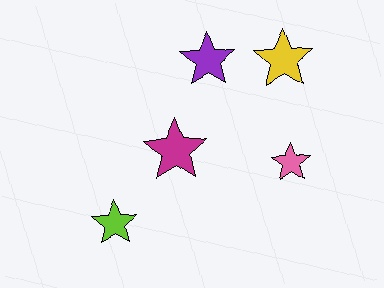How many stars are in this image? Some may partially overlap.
There are 5 stars.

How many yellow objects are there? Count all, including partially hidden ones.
There is 1 yellow object.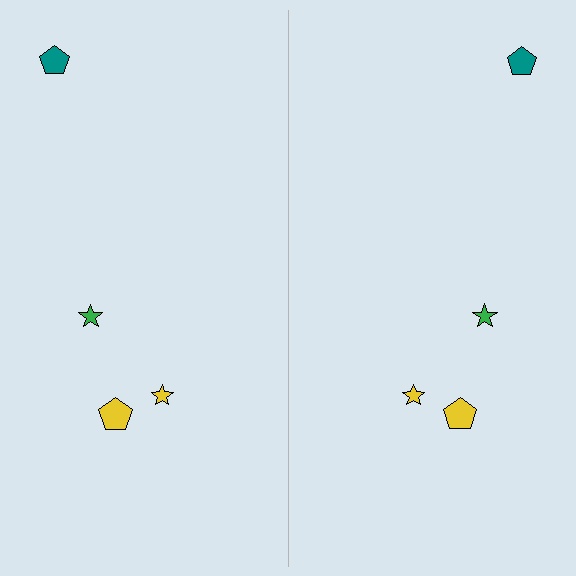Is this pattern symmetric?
Yes, this pattern has bilateral (reflection) symmetry.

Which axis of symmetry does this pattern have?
The pattern has a vertical axis of symmetry running through the center of the image.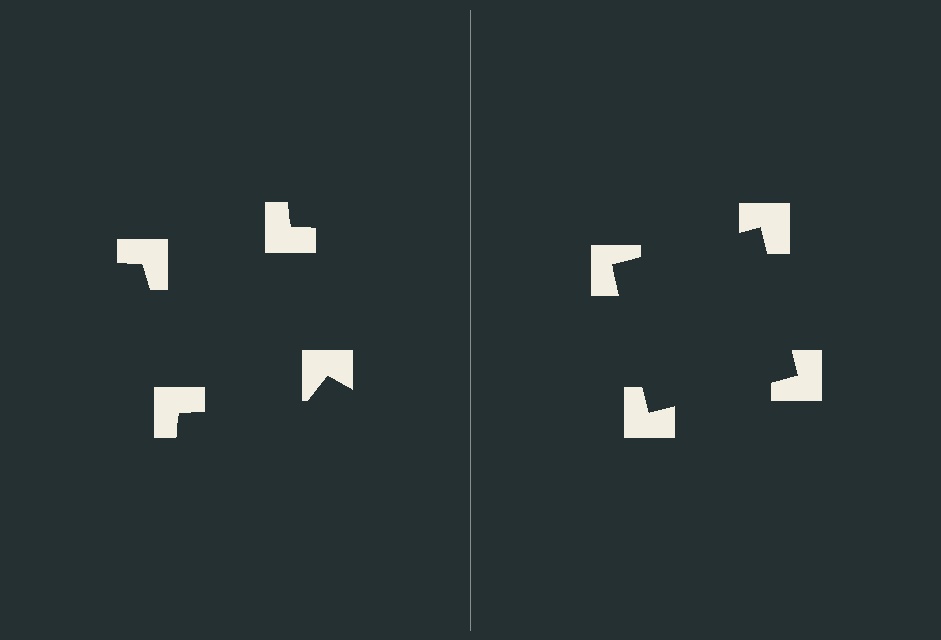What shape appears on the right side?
An illusory square.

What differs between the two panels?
The notched squares are positioned identically on both sides; only the wedge orientations differ. On the right they align to a square; on the left they are misaligned.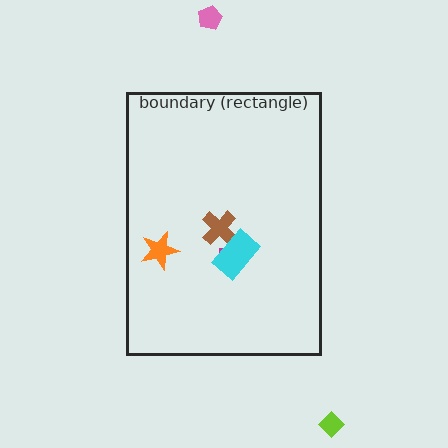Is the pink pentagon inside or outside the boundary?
Outside.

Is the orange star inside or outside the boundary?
Inside.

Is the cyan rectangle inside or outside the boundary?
Inside.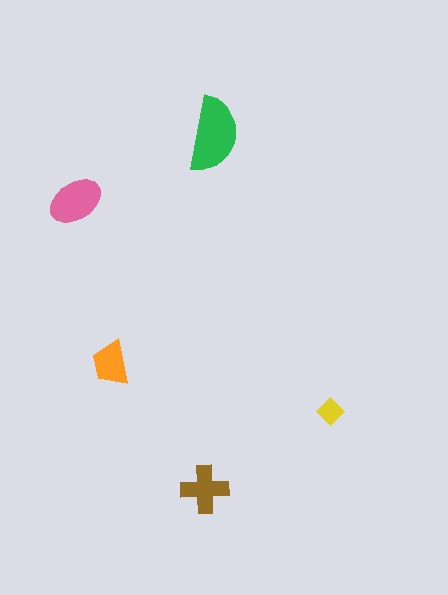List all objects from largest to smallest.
The green semicircle, the pink ellipse, the brown cross, the orange trapezoid, the yellow diamond.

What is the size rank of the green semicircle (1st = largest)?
1st.